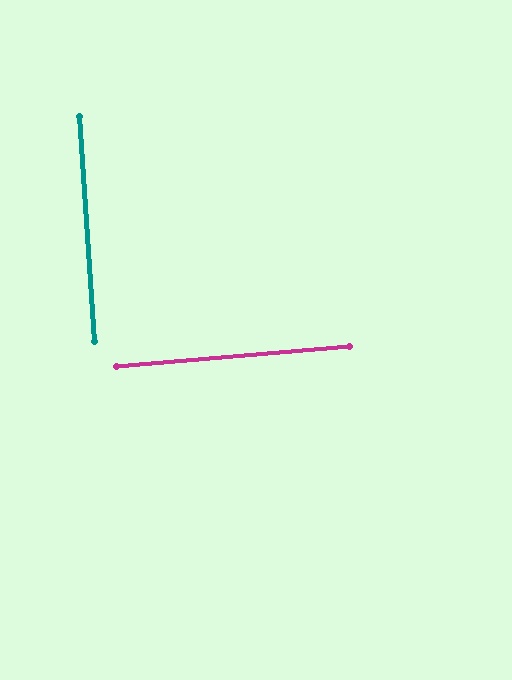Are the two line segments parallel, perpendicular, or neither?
Perpendicular — they meet at approximately 89°.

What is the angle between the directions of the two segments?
Approximately 89 degrees.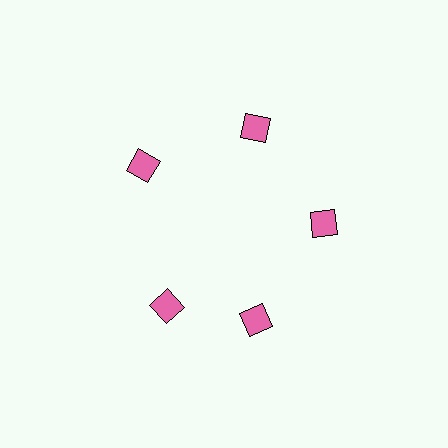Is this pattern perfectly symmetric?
No. The 5 pink diamonds are arranged in a ring, but one element near the 8 o'clock position is rotated out of alignment along the ring, breaking the 5-fold rotational symmetry.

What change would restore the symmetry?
The symmetry would be restored by rotating it back into even spacing with its neighbors so that all 5 diamonds sit at equal angles and equal distance from the center.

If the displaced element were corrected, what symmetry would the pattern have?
It would have 5-fold rotational symmetry — the pattern would map onto itself every 72 degrees.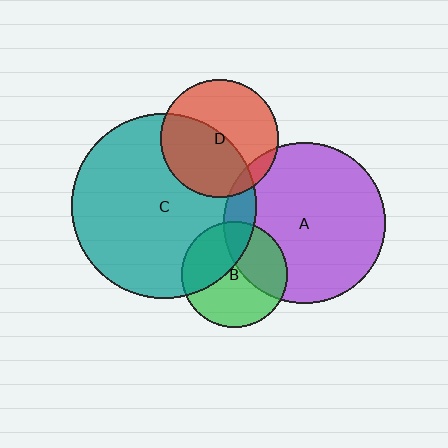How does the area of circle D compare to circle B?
Approximately 1.2 times.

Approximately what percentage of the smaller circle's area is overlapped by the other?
Approximately 10%.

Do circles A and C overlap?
Yes.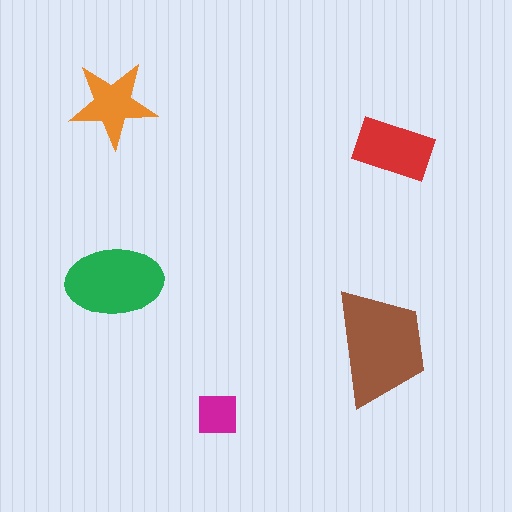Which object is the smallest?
The magenta square.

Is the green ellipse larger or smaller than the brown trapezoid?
Smaller.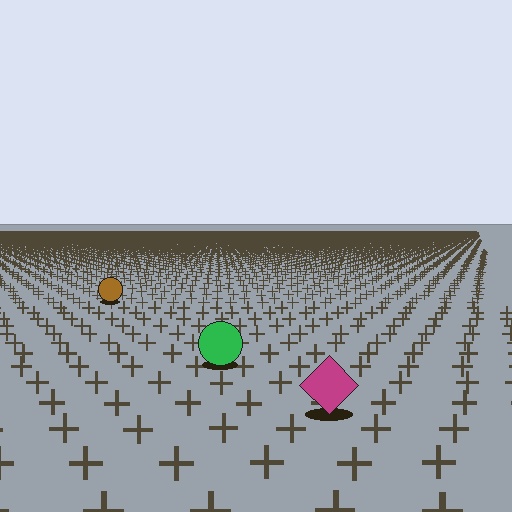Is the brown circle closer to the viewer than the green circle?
No. The green circle is closer — you can tell from the texture gradient: the ground texture is coarser near it.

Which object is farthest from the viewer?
The brown circle is farthest from the viewer. It appears smaller and the ground texture around it is denser.